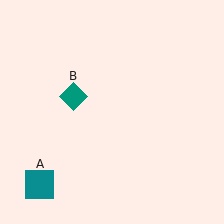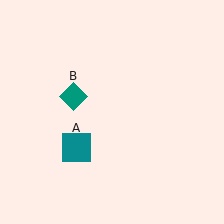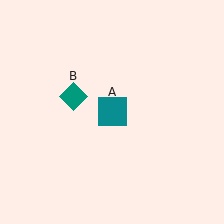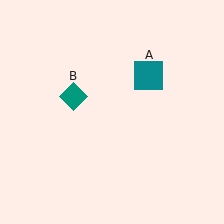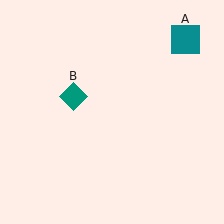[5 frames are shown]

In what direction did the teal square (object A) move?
The teal square (object A) moved up and to the right.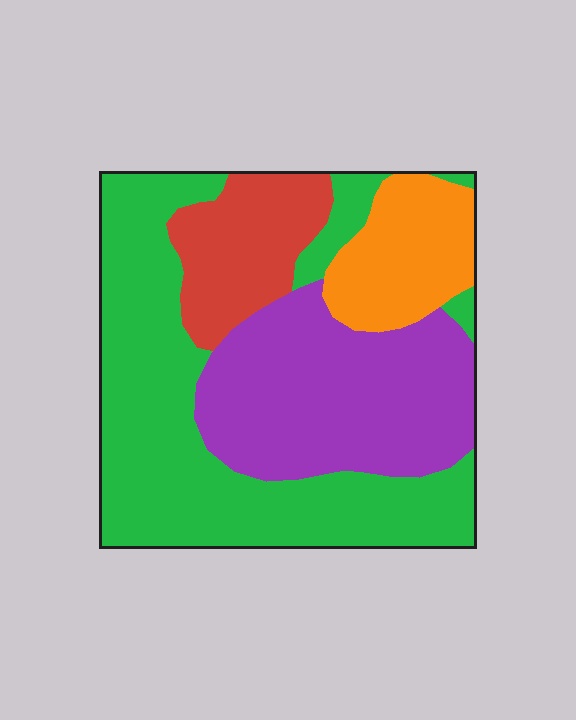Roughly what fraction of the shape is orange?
Orange covers 13% of the shape.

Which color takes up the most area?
Green, at roughly 45%.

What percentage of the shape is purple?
Purple takes up about one third (1/3) of the shape.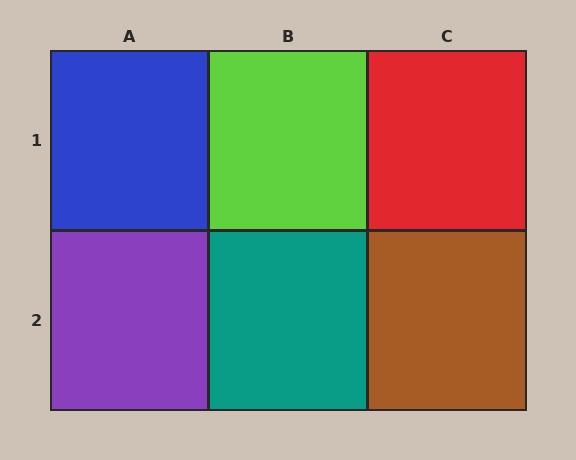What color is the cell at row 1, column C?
Red.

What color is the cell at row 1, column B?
Lime.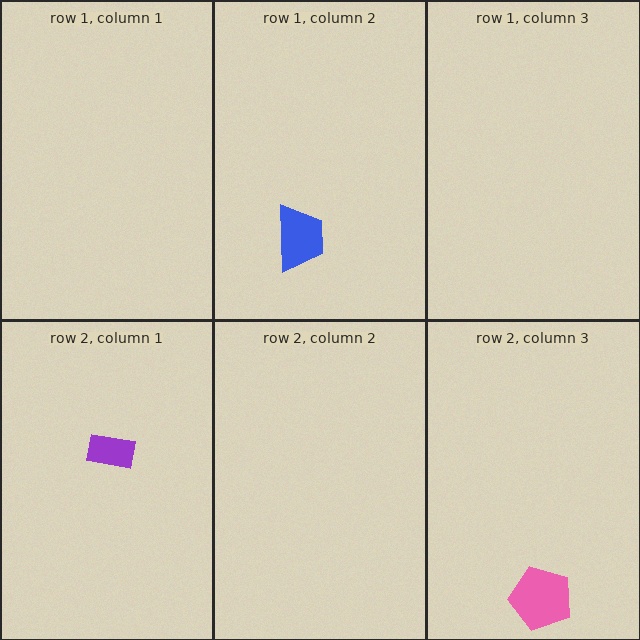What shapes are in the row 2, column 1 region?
The purple rectangle.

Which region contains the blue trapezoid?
The row 1, column 2 region.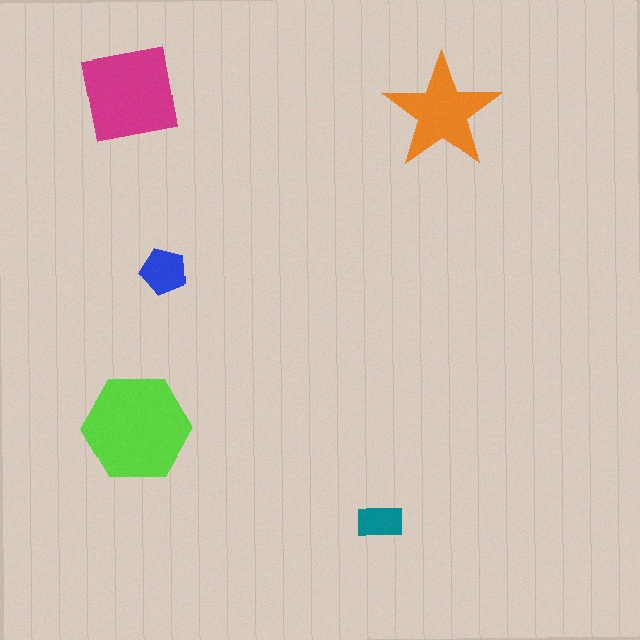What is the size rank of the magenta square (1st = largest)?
2nd.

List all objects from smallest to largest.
The teal rectangle, the blue pentagon, the orange star, the magenta square, the lime hexagon.